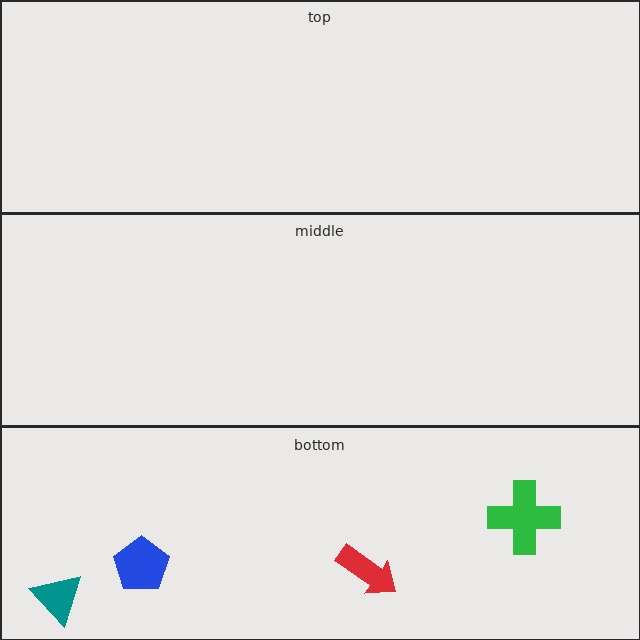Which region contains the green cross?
The bottom region.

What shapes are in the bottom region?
The teal triangle, the blue pentagon, the red arrow, the green cross.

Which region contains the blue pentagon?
The bottom region.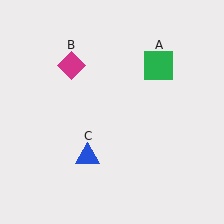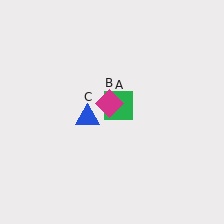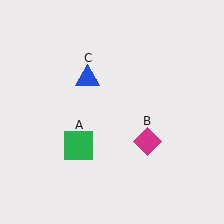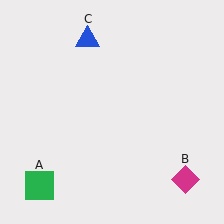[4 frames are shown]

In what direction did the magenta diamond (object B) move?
The magenta diamond (object B) moved down and to the right.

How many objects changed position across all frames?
3 objects changed position: green square (object A), magenta diamond (object B), blue triangle (object C).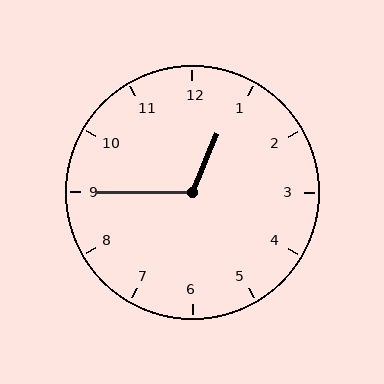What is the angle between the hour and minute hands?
Approximately 112 degrees.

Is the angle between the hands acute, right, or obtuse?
It is obtuse.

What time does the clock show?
12:45.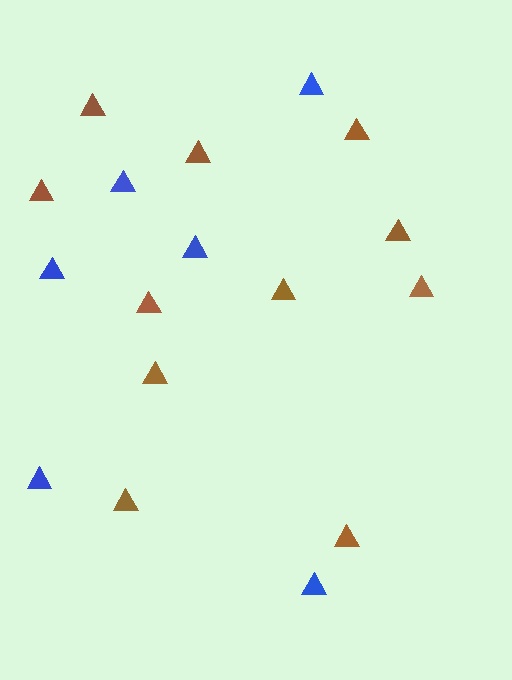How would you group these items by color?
There are 2 groups: one group of blue triangles (6) and one group of brown triangles (11).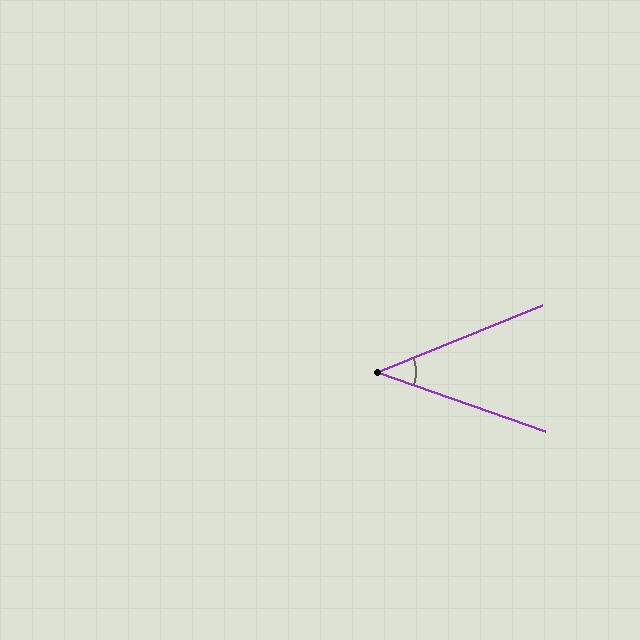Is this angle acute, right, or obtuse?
It is acute.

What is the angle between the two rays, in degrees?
Approximately 41 degrees.